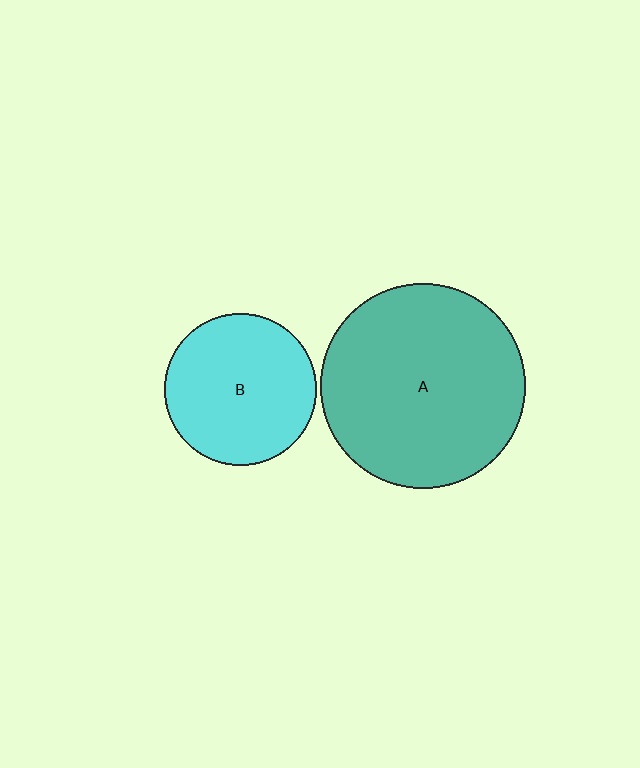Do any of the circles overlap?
No, none of the circles overlap.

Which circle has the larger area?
Circle A (teal).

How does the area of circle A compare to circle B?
Approximately 1.8 times.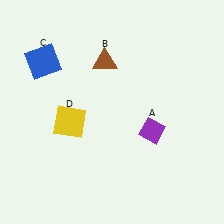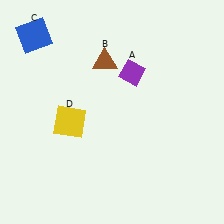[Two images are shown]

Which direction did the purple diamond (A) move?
The purple diamond (A) moved up.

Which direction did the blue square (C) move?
The blue square (C) moved up.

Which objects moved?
The objects that moved are: the purple diamond (A), the blue square (C).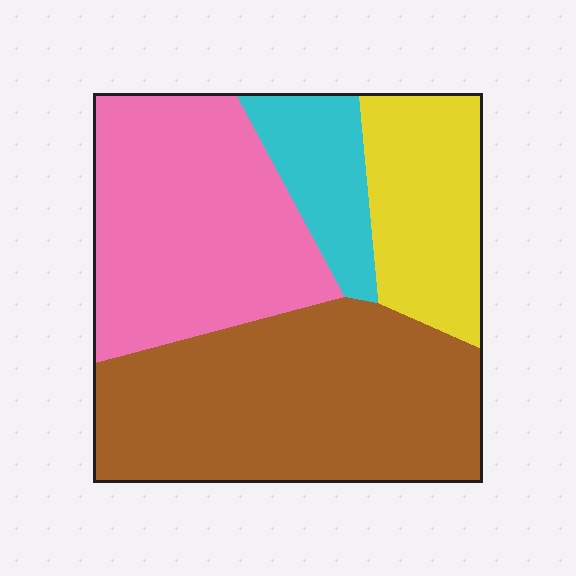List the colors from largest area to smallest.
From largest to smallest: brown, pink, yellow, cyan.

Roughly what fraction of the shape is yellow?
Yellow takes up about one sixth (1/6) of the shape.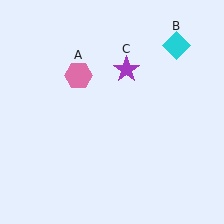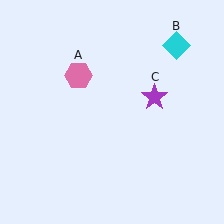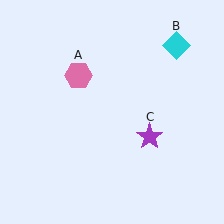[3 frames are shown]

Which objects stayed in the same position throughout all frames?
Pink hexagon (object A) and cyan diamond (object B) remained stationary.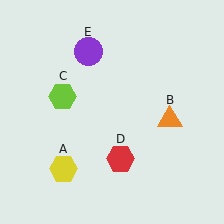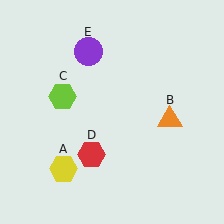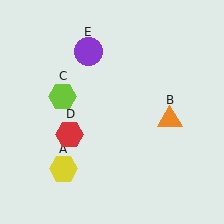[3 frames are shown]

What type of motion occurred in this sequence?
The red hexagon (object D) rotated clockwise around the center of the scene.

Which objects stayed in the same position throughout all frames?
Yellow hexagon (object A) and orange triangle (object B) and lime hexagon (object C) and purple circle (object E) remained stationary.